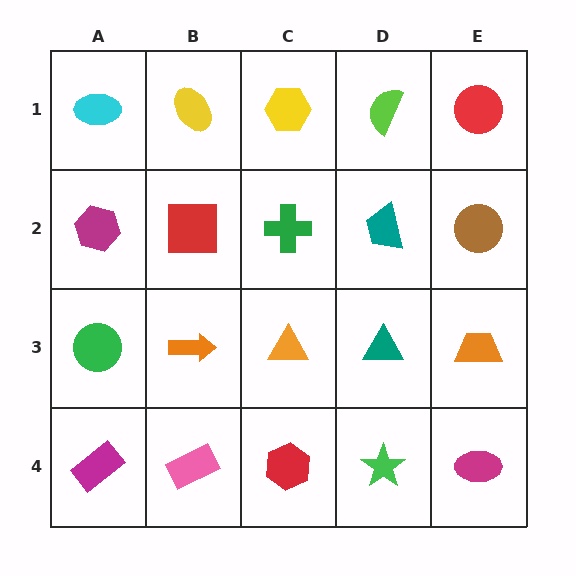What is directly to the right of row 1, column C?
A lime semicircle.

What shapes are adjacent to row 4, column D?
A teal triangle (row 3, column D), a red hexagon (row 4, column C), a magenta ellipse (row 4, column E).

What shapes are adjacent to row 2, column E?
A red circle (row 1, column E), an orange trapezoid (row 3, column E), a teal trapezoid (row 2, column D).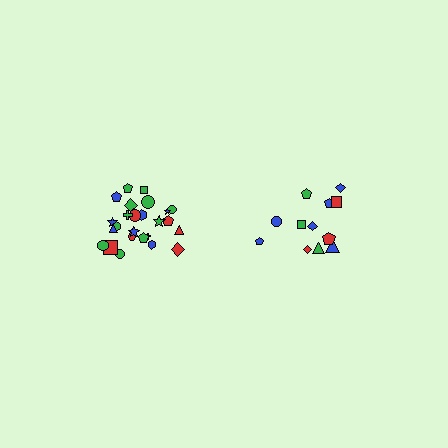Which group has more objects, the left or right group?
The left group.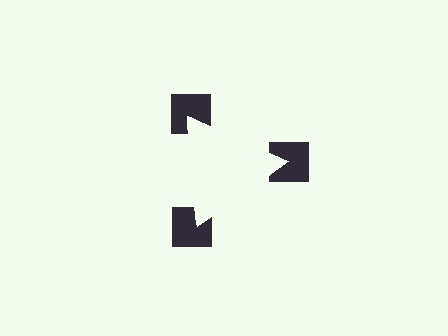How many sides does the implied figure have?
3 sides.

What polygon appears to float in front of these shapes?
An illusory triangle — its edges are inferred from the aligned wedge cuts in the notched squares, not physically drawn.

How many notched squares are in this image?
There are 3 — one at each vertex of the illusory triangle.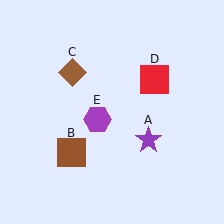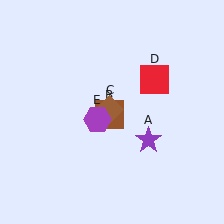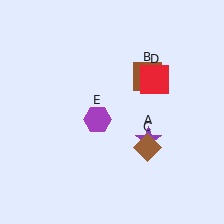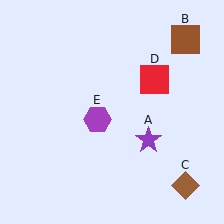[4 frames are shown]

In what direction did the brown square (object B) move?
The brown square (object B) moved up and to the right.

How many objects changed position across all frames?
2 objects changed position: brown square (object B), brown diamond (object C).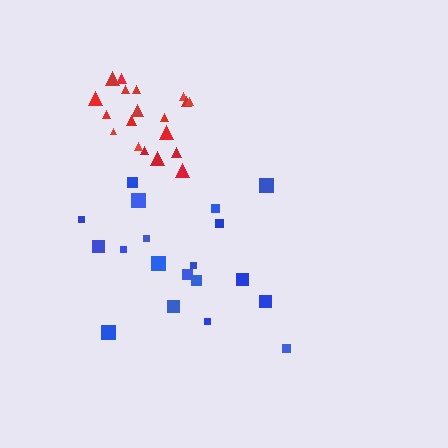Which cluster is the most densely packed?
Red.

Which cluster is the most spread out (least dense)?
Blue.